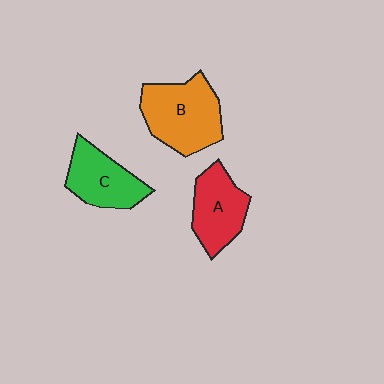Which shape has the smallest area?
Shape C (green).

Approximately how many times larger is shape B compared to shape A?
Approximately 1.3 times.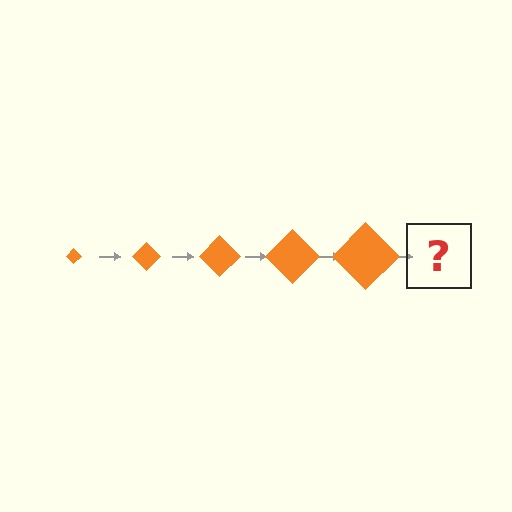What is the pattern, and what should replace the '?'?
The pattern is that the diamond gets progressively larger each step. The '?' should be an orange diamond, larger than the previous one.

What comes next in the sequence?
The next element should be an orange diamond, larger than the previous one.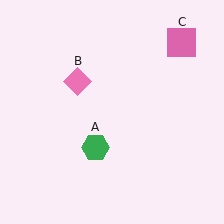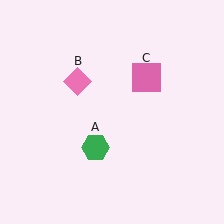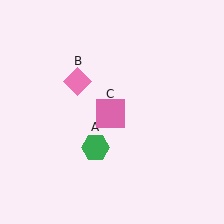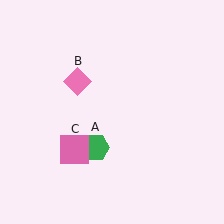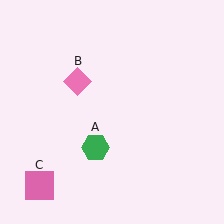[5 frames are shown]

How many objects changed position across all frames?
1 object changed position: pink square (object C).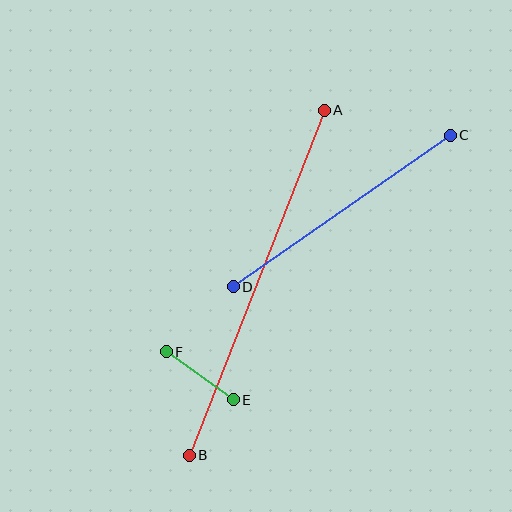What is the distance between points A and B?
The distance is approximately 370 pixels.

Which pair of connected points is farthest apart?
Points A and B are farthest apart.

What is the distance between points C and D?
The distance is approximately 265 pixels.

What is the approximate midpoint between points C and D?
The midpoint is at approximately (342, 211) pixels.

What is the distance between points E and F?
The distance is approximately 82 pixels.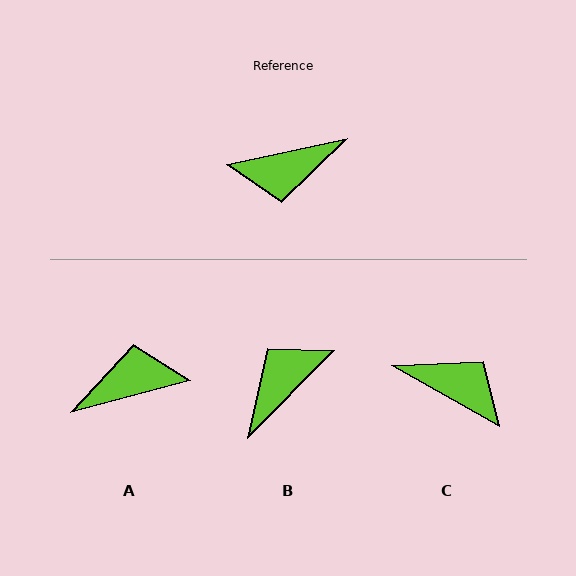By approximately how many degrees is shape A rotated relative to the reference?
Approximately 177 degrees clockwise.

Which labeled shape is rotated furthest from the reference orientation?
A, about 177 degrees away.